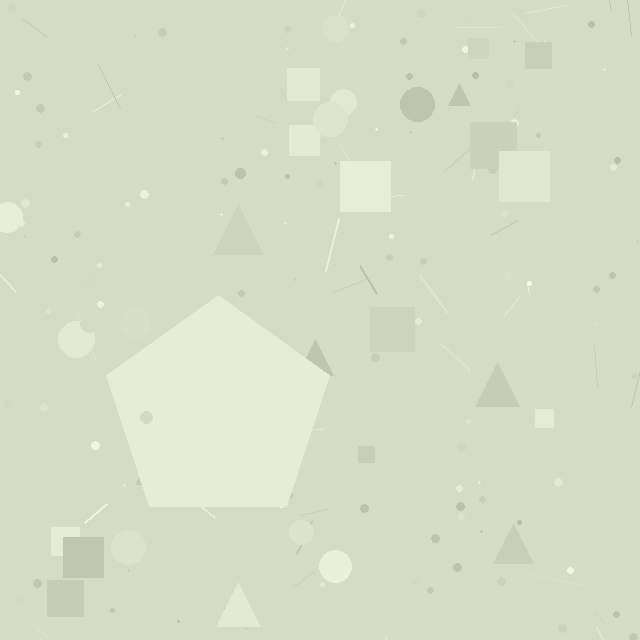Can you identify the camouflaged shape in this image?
The camouflaged shape is a pentagon.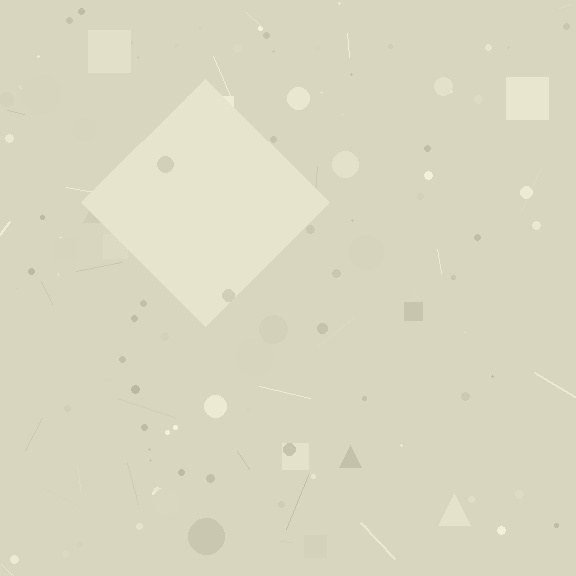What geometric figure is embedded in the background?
A diamond is embedded in the background.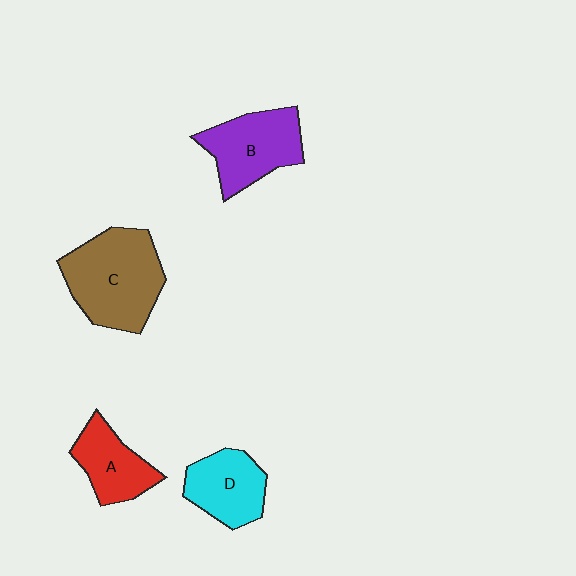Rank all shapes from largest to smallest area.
From largest to smallest: C (brown), B (purple), D (cyan), A (red).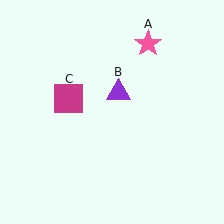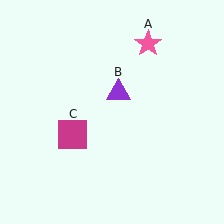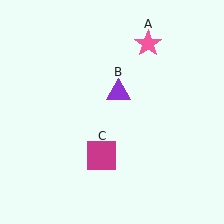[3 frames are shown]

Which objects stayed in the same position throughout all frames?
Pink star (object A) and purple triangle (object B) remained stationary.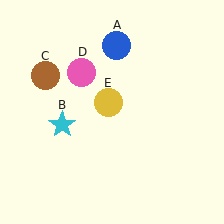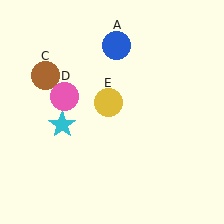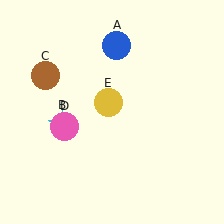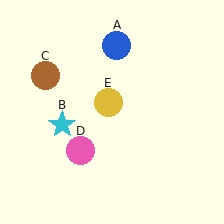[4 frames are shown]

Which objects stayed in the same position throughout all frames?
Blue circle (object A) and cyan star (object B) and brown circle (object C) and yellow circle (object E) remained stationary.